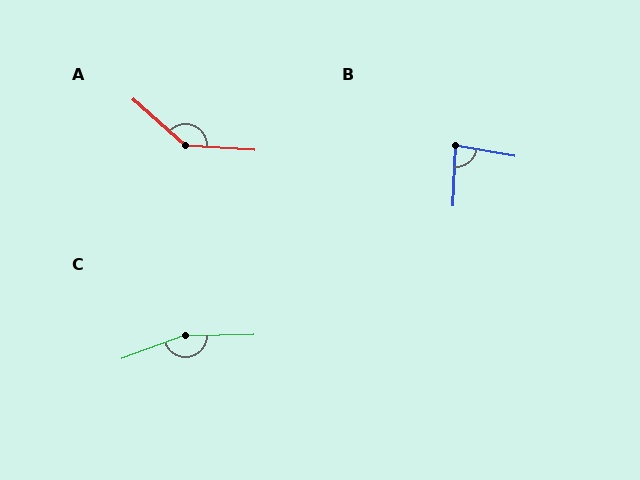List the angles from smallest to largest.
B (83°), A (142°), C (161°).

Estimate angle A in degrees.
Approximately 142 degrees.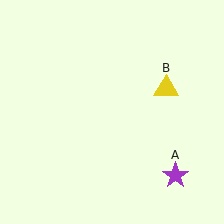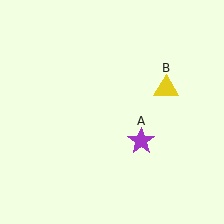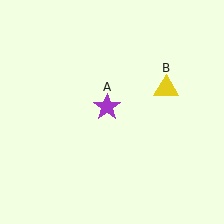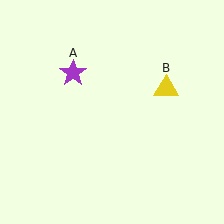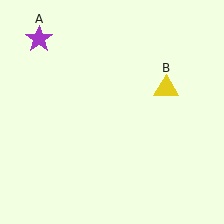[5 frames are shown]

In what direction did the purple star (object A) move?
The purple star (object A) moved up and to the left.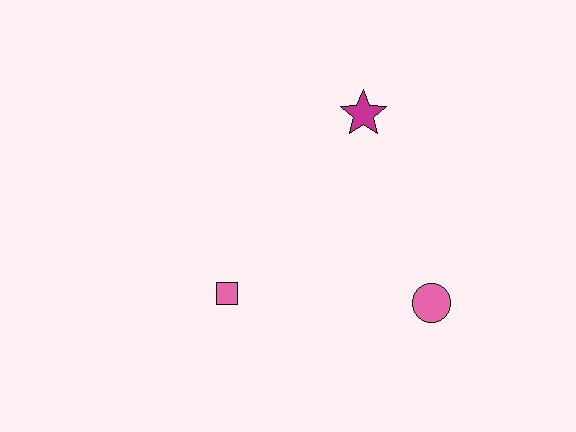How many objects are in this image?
There are 3 objects.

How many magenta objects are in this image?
There is 1 magenta object.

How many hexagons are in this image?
There are no hexagons.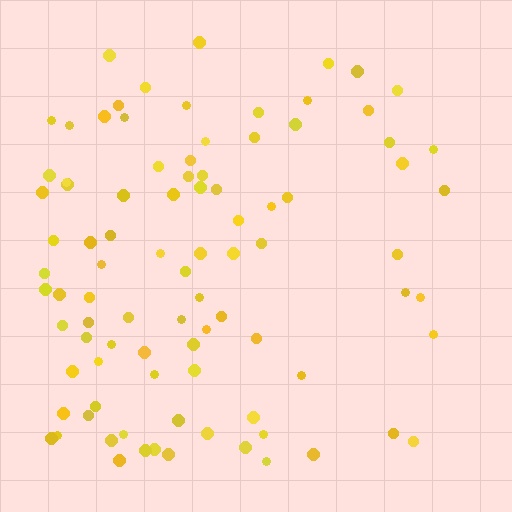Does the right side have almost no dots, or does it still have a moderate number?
Still a moderate number, just noticeably fewer than the left.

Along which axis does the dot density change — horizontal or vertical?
Horizontal.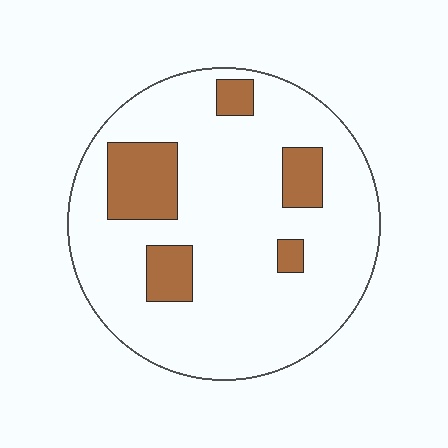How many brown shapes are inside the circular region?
5.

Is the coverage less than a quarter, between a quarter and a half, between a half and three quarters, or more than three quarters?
Less than a quarter.